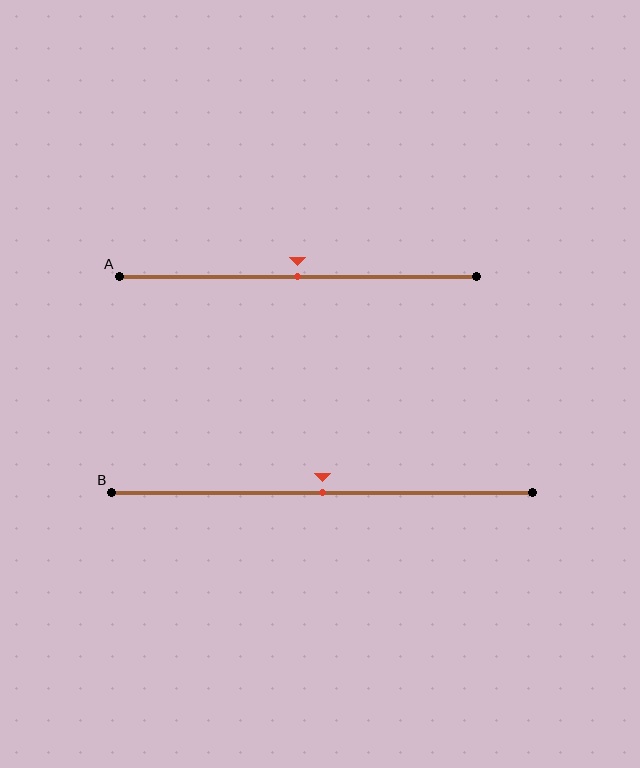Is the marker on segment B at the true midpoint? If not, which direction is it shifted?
Yes, the marker on segment B is at the true midpoint.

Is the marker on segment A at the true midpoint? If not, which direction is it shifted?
Yes, the marker on segment A is at the true midpoint.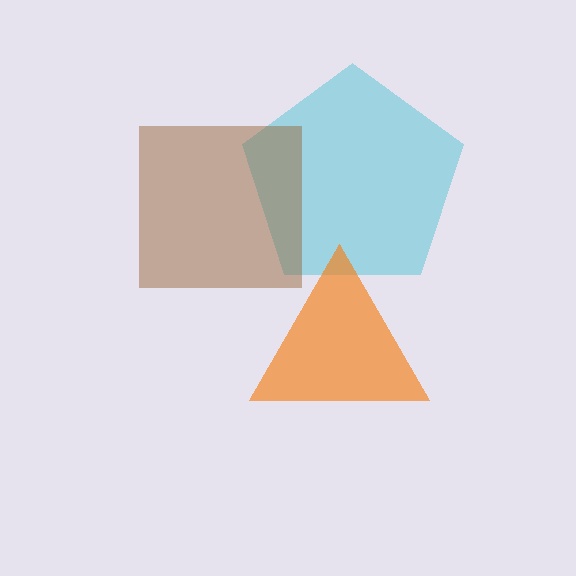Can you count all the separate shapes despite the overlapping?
Yes, there are 3 separate shapes.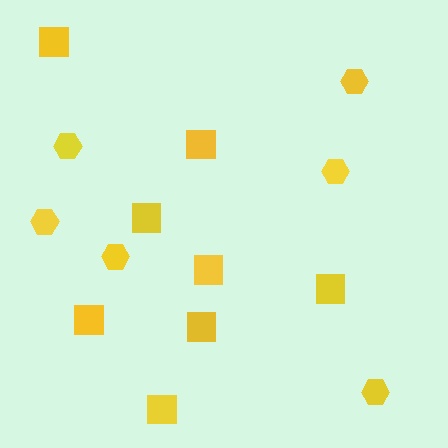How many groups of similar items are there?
There are 2 groups: one group of squares (8) and one group of hexagons (6).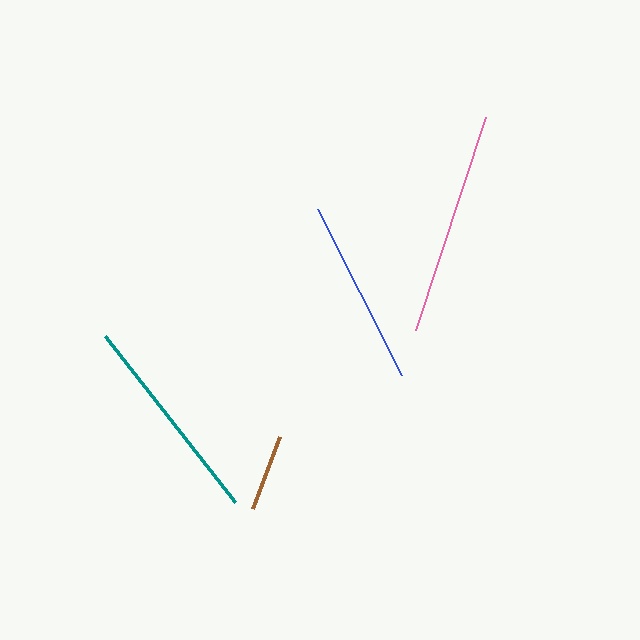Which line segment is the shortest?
The brown line is the shortest at approximately 76 pixels.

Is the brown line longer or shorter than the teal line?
The teal line is longer than the brown line.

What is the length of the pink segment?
The pink segment is approximately 224 pixels long.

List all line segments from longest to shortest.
From longest to shortest: pink, teal, blue, brown.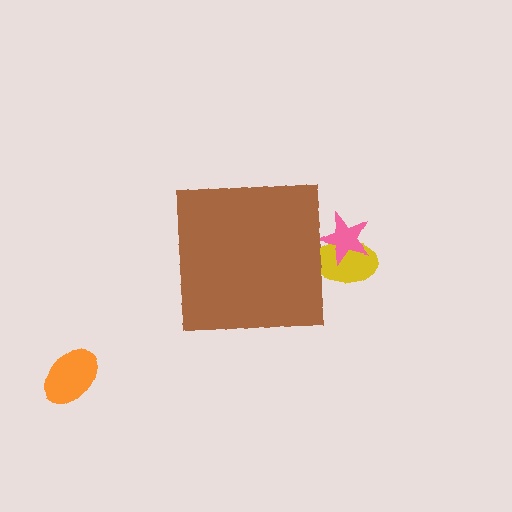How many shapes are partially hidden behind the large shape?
2 shapes are partially hidden.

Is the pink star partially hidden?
Yes, the pink star is partially hidden behind the brown square.